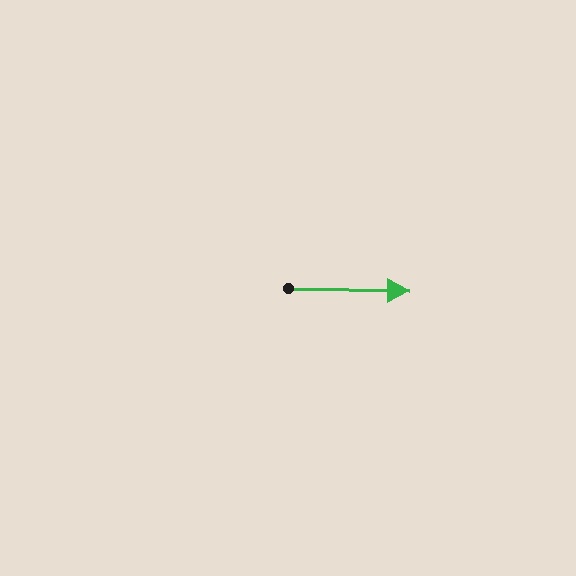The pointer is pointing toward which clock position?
Roughly 3 o'clock.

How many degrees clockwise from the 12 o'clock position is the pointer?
Approximately 91 degrees.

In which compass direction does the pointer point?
East.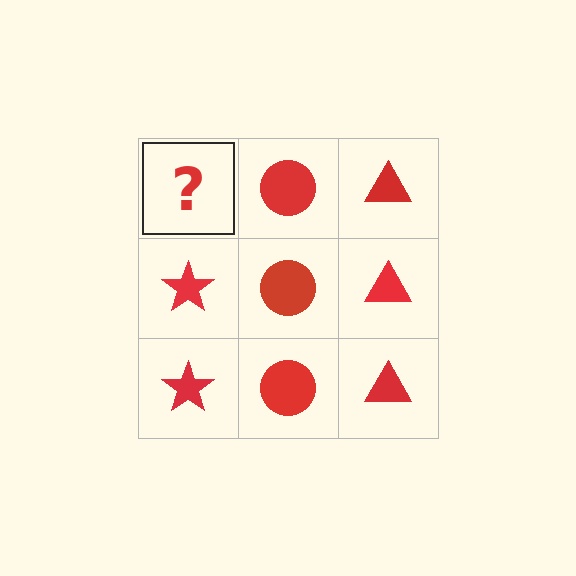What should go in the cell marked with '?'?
The missing cell should contain a red star.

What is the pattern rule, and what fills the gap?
The rule is that each column has a consistent shape. The gap should be filled with a red star.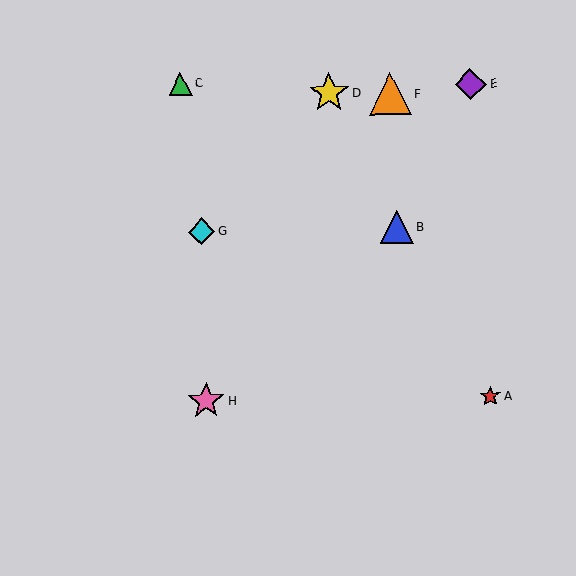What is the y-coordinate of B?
Object B is at y≈227.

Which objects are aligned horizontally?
Objects A, H are aligned horizontally.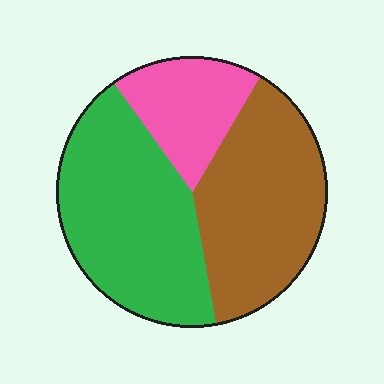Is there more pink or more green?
Green.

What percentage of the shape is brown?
Brown takes up about three eighths (3/8) of the shape.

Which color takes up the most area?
Green, at roughly 45%.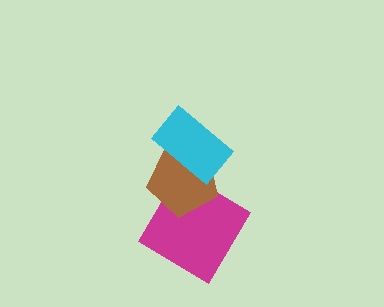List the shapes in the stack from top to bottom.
From top to bottom: the cyan rectangle, the brown pentagon, the magenta diamond.